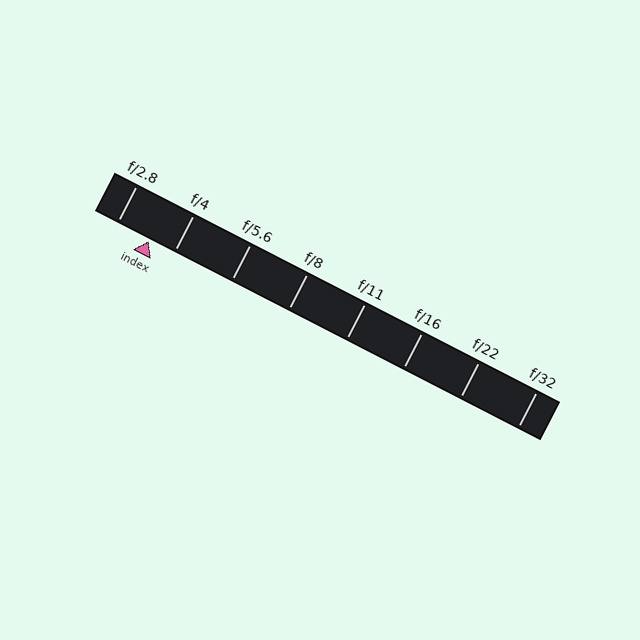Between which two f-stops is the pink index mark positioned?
The index mark is between f/2.8 and f/4.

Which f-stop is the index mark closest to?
The index mark is closest to f/4.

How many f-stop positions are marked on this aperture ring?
There are 8 f-stop positions marked.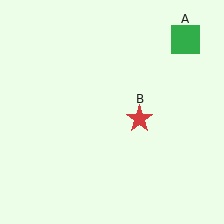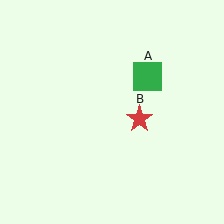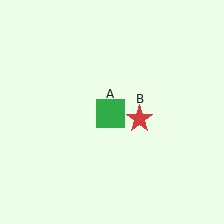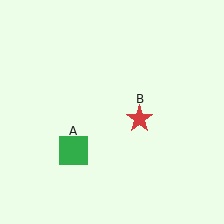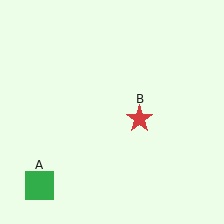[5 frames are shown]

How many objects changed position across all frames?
1 object changed position: green square (object A).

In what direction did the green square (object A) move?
The green square (object A) moved down and to the left.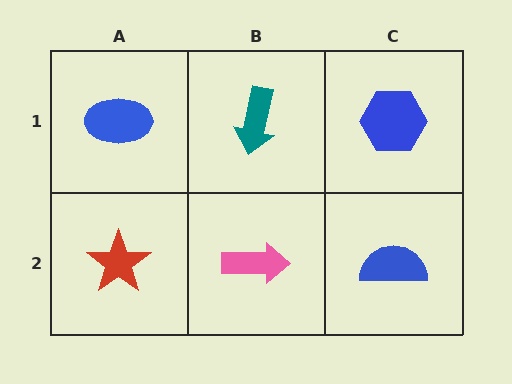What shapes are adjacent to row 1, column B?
A pink arrow (row 2, column B), a blue ellipse (row 1, column A), a blue hexagon (row 1, column C).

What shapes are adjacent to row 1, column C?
A blue semicircle (row 2, column C), a teal arrow (row 1, column B).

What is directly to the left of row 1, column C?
A teal arrow.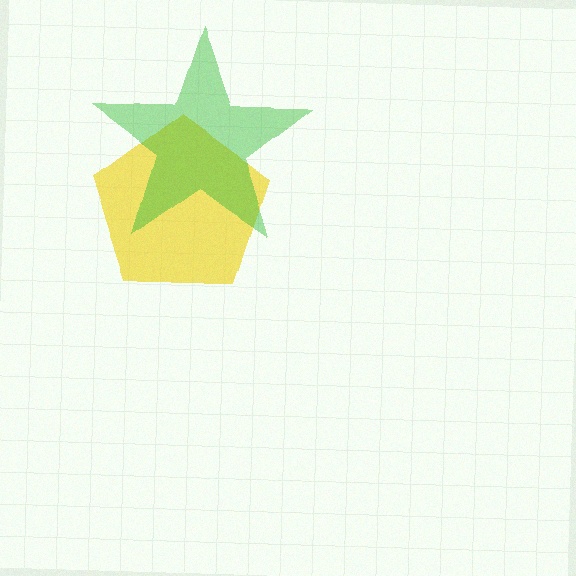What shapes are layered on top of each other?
The layered shapes are: a yellow pentagon, a green star.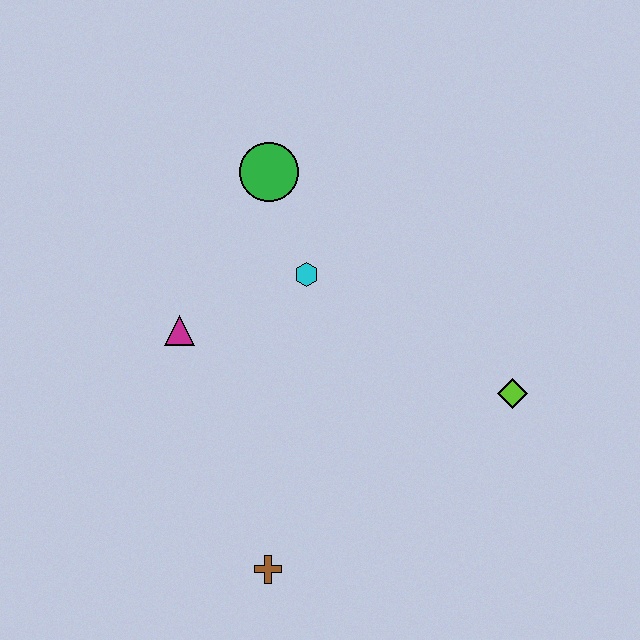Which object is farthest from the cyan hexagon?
The brown cross is farthest from the cyan hexagon.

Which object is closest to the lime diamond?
The cyan hexagon is closest to the lime diamond.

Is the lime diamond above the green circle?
No